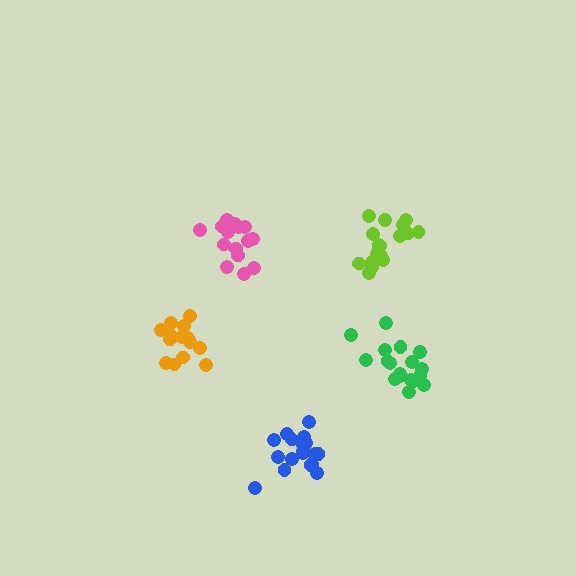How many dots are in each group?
Group 1: 15 dots, Group 2: 19 dots, Group 3: 18 dots, Group 4: 15 dots, Group 5: 18 dots (85 total).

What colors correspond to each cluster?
The clusters are colored: pink, lime, green, orange, blue.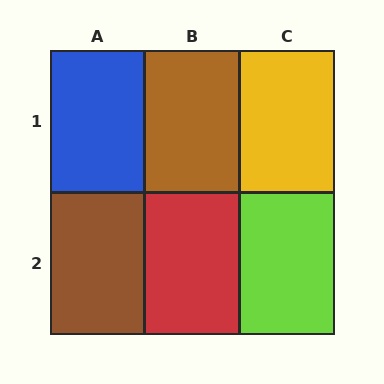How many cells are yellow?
1 cell is yellow.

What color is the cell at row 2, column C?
Lime.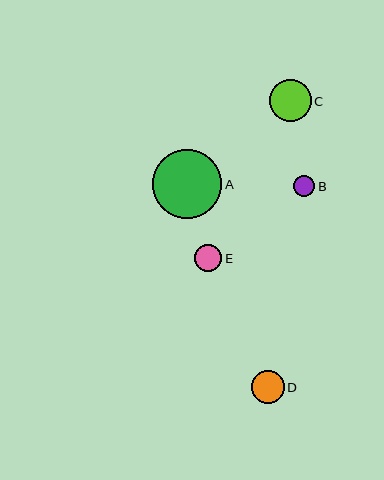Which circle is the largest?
Circle A is the largest with a size of approximately 69 pixels.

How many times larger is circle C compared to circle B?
Circle C is approximately 1.9 times the size of circle B.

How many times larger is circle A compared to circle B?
Circle A is approximately 3.2 times the size of circle B.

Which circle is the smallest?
Circle B is the smallest with a size of approximately 22 pixels.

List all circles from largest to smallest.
From largest to smallest: A, C, D, E, B.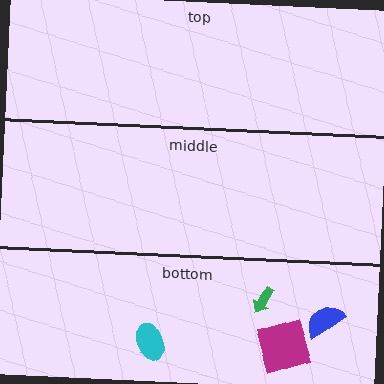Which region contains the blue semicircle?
The bottom region.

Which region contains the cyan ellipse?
The bottom region.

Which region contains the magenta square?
The bottom region.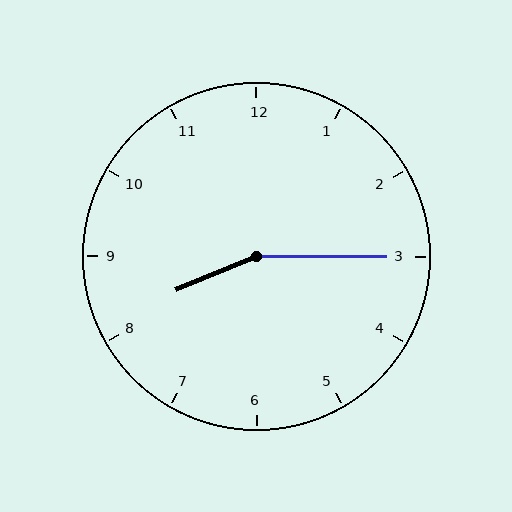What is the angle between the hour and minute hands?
Approximately 158 degrees.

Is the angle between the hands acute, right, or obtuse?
It is obtuse.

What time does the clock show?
8:15.